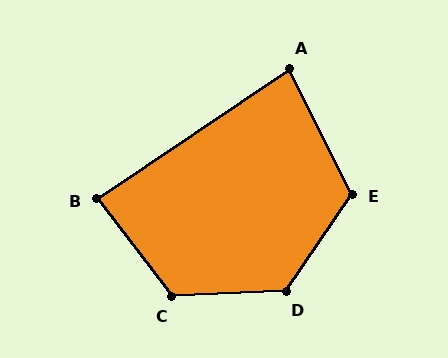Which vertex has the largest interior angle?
D, at approximately 126 degrees.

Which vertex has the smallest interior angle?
A, at approximately 82 degrees.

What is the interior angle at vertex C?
Approximately 125 degrees (obtuse).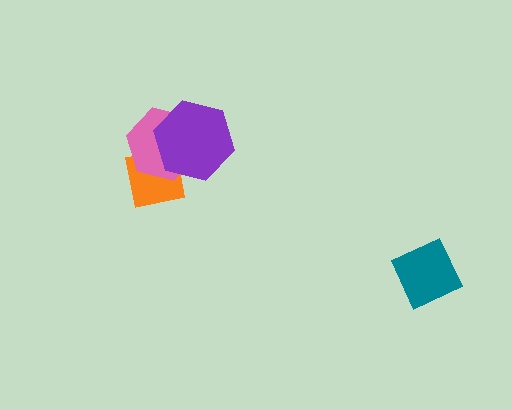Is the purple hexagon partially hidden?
No, no other shape covers it.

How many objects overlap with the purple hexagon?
2 objects overlap with the purple hexagon.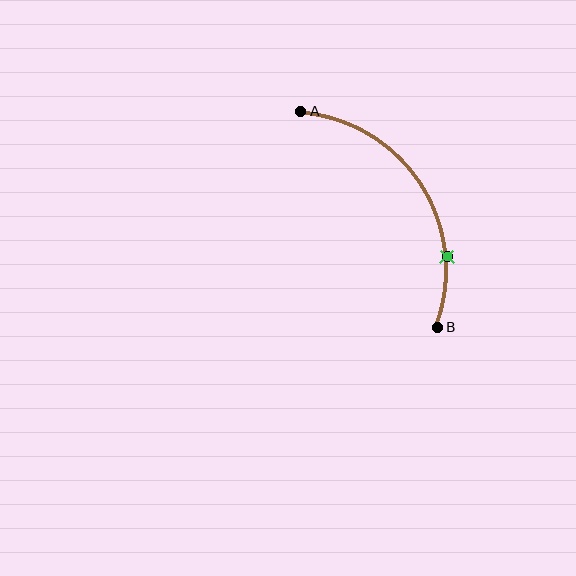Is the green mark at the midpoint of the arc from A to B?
No. The green mark lies on the arc but is closer to endpoint B. The arc midpoint would be at the point on the curve equidistant along the arc from both A and B.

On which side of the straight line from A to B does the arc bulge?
The arc bulges to the right of the straight line connecting A and B.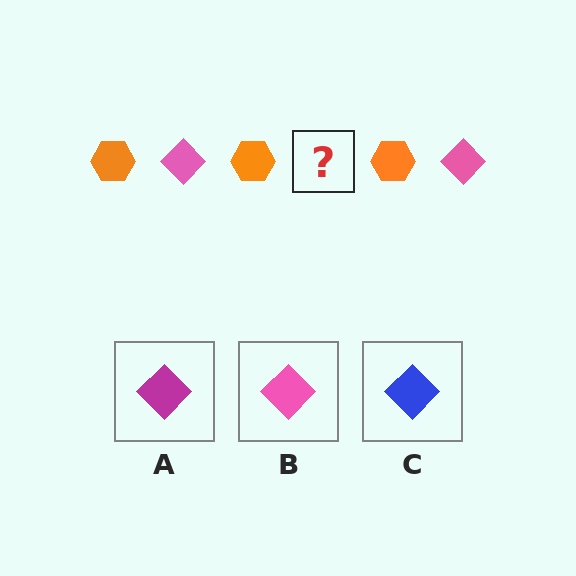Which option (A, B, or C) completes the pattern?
B.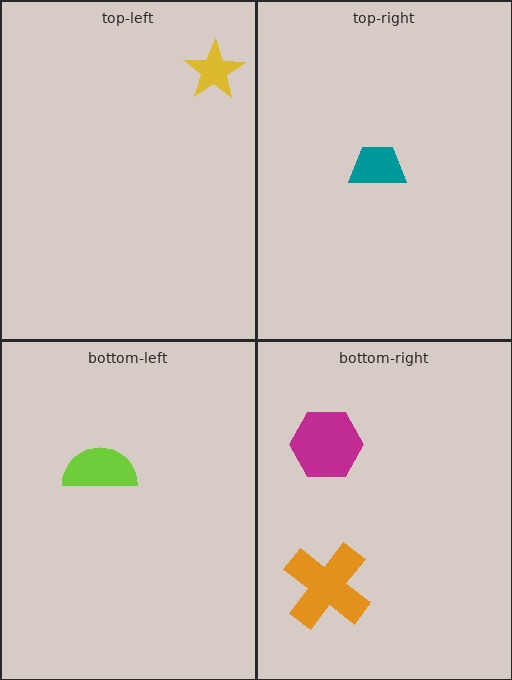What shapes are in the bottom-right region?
The magenta hexagon, the orange cross.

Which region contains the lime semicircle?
The bottom-left region.